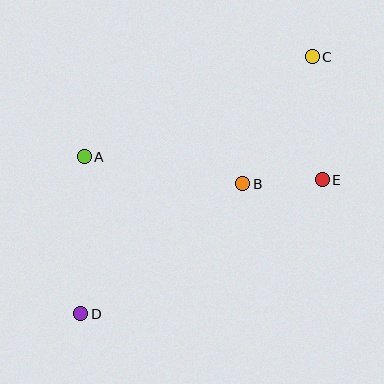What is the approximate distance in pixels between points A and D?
The distance between A and D is approximately 157 pixels.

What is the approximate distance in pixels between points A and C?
The distance between A and C is approximately 249 pixels.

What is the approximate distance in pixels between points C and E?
The distance between C and E is approximately 123 pixels.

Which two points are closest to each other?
Points B and E are closest to each other.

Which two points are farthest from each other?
Points C and D are farthest from each other.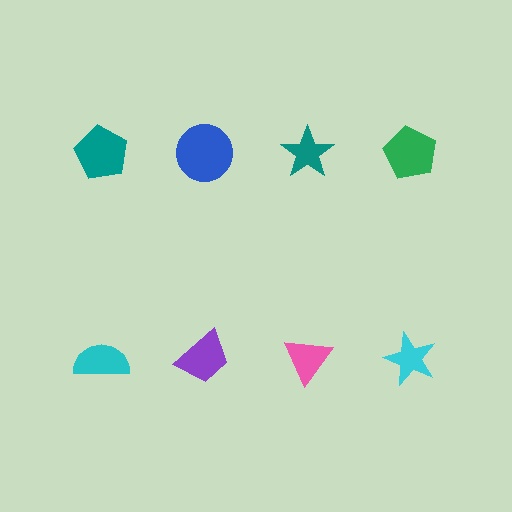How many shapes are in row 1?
4 shapes.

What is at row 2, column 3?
A pink triangle.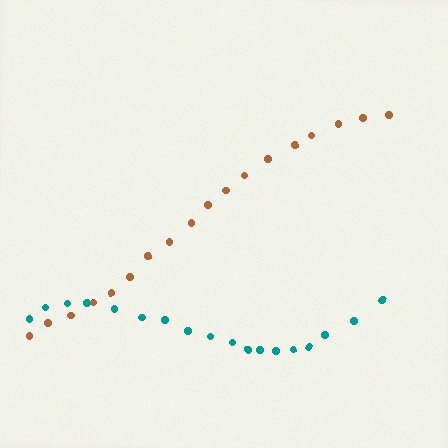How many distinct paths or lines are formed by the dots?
There are 2 distinct paths.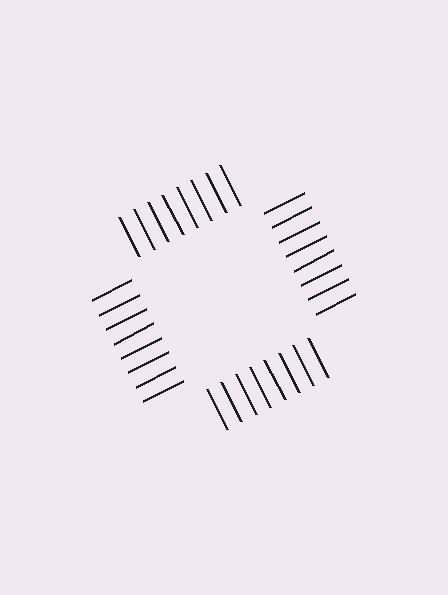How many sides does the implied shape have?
4 sides — the line-ends trace a square.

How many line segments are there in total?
32 — 8 along each of the 4 edges.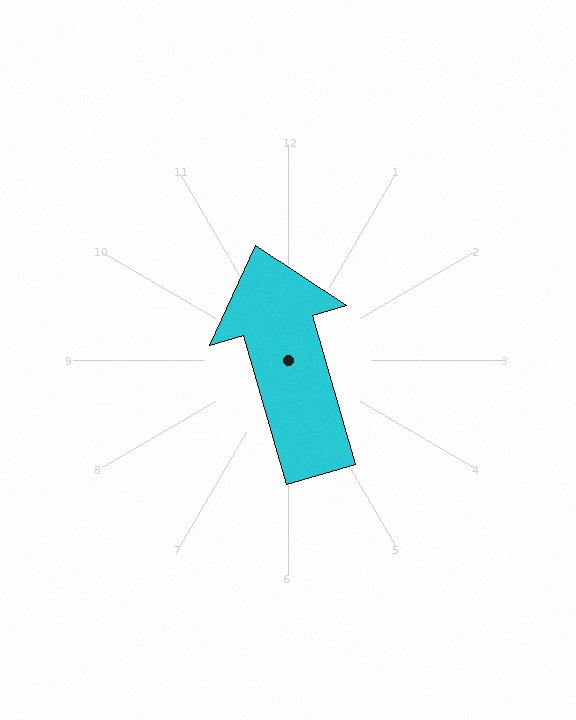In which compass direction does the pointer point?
North.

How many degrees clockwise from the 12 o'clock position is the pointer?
Approximately 344 degrees.